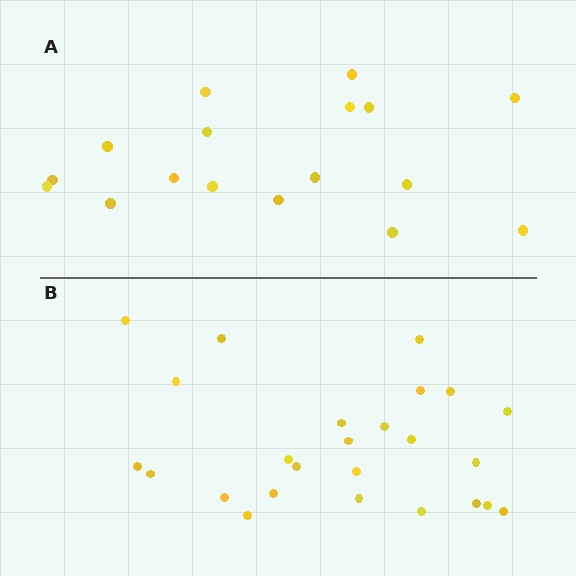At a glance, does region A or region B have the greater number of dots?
Region B (the bottom region) has more dots.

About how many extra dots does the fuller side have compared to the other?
Region B has roughly 8 or so more dots than region A.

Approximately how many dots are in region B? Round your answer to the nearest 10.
About 20 dots. (The exact count is 25, which rounds to 20.)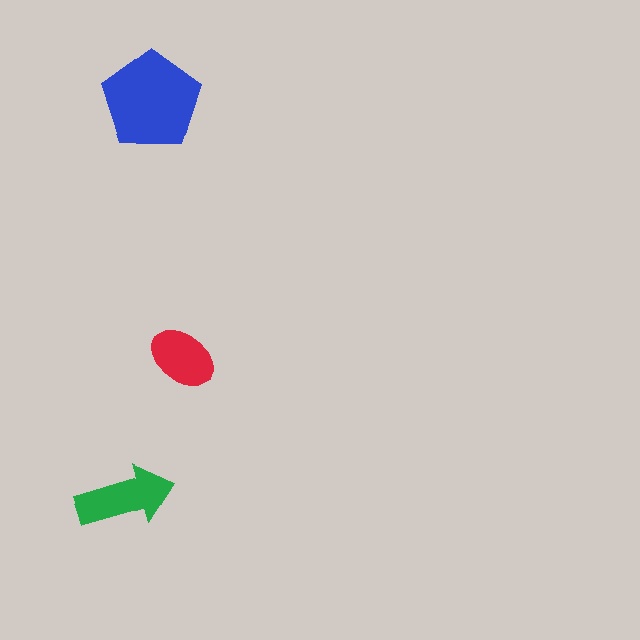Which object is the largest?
The blue pentagon.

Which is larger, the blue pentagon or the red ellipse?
The blue pentagon.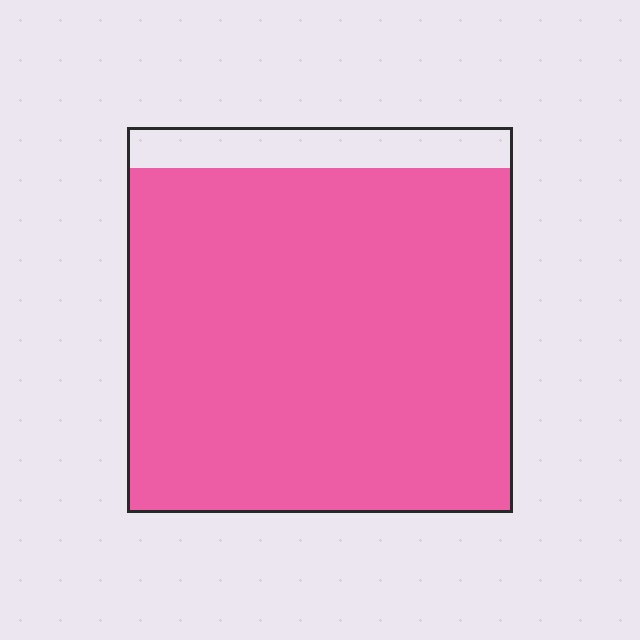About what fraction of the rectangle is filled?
About nine tenths (9/10).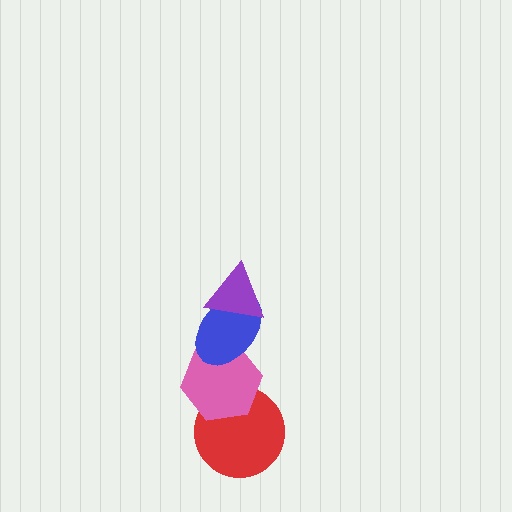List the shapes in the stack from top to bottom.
From top to bottom: the purple triangle, the blue ellipse, the pink hexagon, the red circle.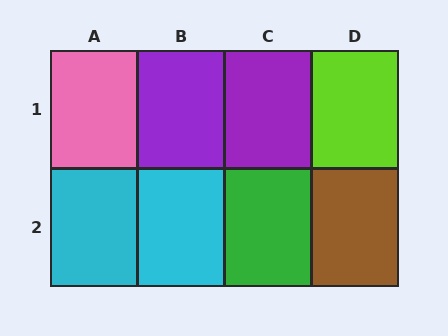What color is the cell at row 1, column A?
Pink.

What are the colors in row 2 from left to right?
Cyan, cyan, green, brown.